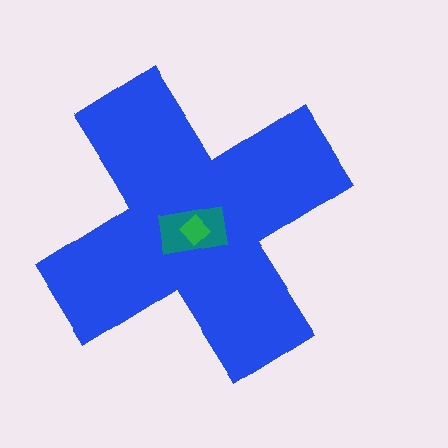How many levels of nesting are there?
3.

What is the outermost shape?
The blue cross.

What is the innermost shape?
The green diamond.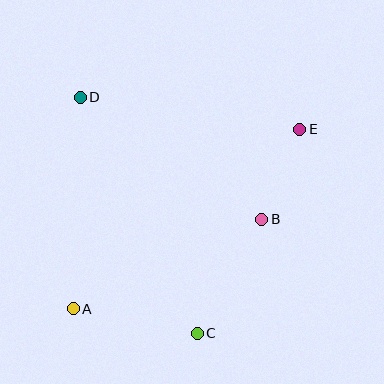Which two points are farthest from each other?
Points A and E are farthest from each other.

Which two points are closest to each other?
Points B and E are closest to each other.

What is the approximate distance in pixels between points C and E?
The distance between C and E is approximately 228 pixels.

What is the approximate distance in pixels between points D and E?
The distance between D and E is approximately 222 pixels.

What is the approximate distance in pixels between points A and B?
The distance between A and B is approximately 208 pixels.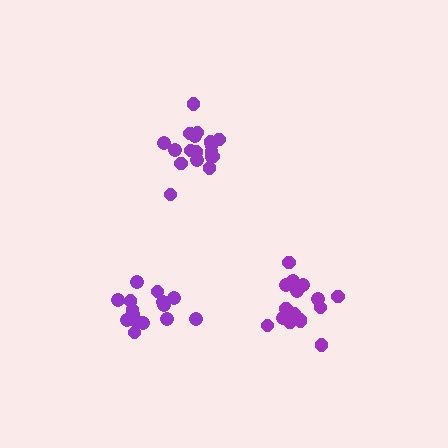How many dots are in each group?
Group 1: 15 dots, Group 2: 18 dots, Group 3: 17 dots (50 total).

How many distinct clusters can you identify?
There are 3 distinct clusters.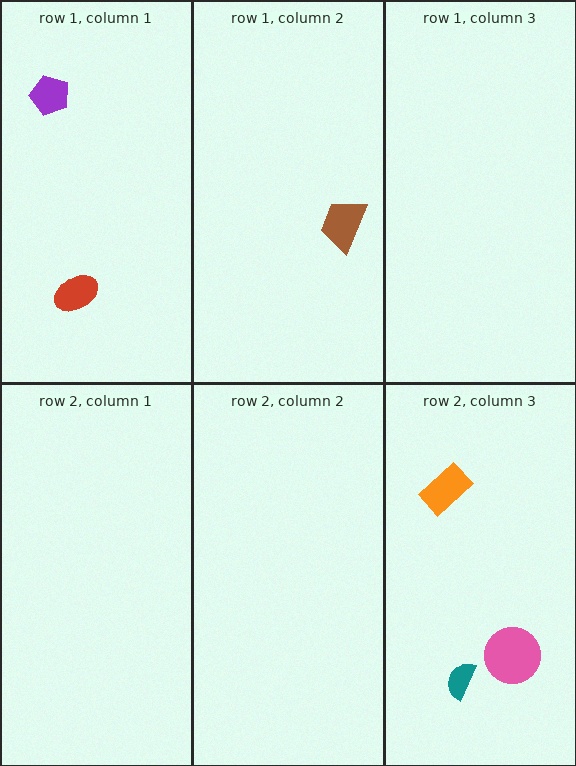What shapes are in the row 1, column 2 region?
The brown trapezoid.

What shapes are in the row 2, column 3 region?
The pink circle, the orange rectangle, the teal semicircle.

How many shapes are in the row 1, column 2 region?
1.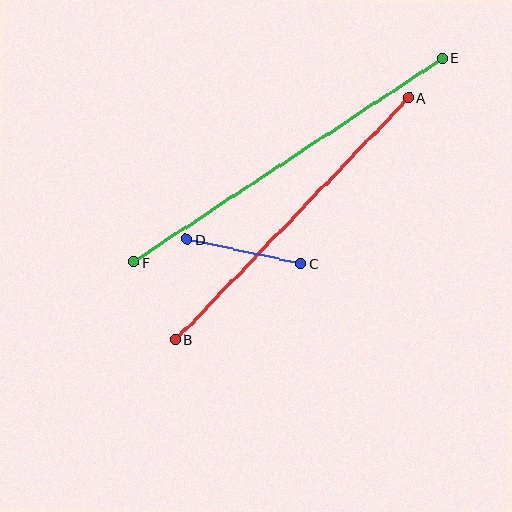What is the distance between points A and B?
The distance is approximately 336 pixels.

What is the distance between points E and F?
The distance is approximately 370 pixels.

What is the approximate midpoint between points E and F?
The midpoint is at approximately (288, 160) pixels.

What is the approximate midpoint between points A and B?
The midpoint is at approximately (292, 219) pixels.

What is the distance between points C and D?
The distance is approximately 116 pixels.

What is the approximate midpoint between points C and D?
The midpoint is at approximately (244, 251) pixels.